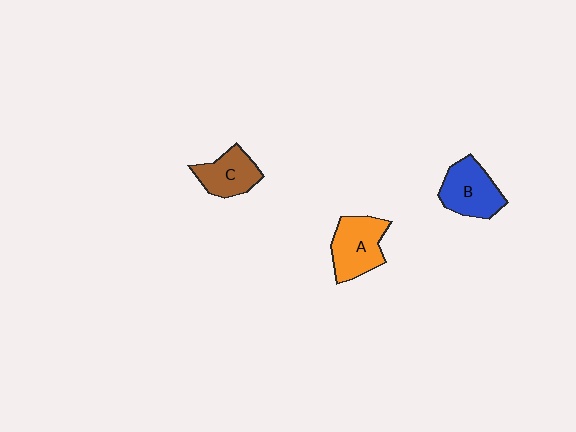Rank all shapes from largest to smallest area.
From largest to smallest: A (orange), B (blue), C (brown).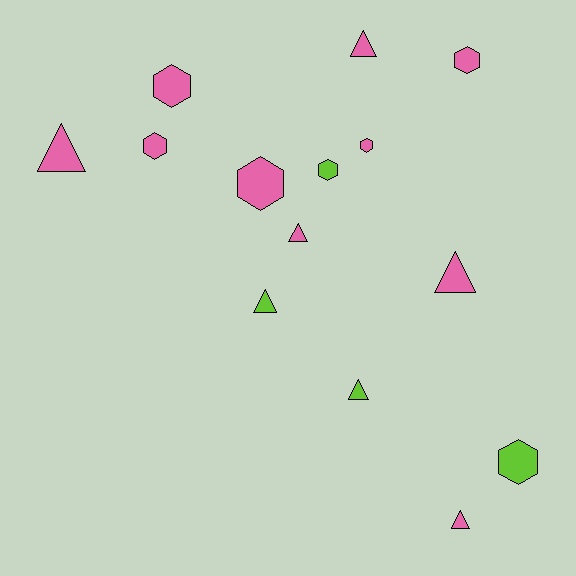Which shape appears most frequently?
Hexagon, with 7 objects.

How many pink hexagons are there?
There are 5 pink hexagons.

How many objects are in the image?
There are 14 objects.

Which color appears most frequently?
Pink, with 10 objects.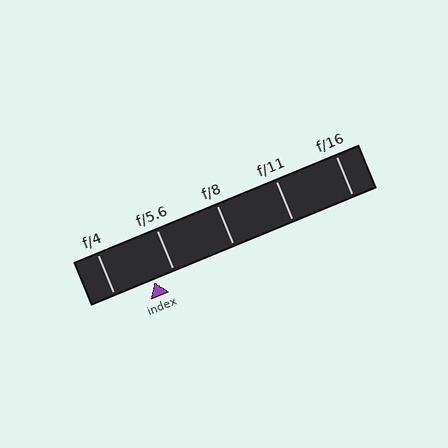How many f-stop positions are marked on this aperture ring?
There are 5 f-stop positions marked.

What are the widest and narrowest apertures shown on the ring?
The widest aperture shown is f/4 and the narrowest is f/16.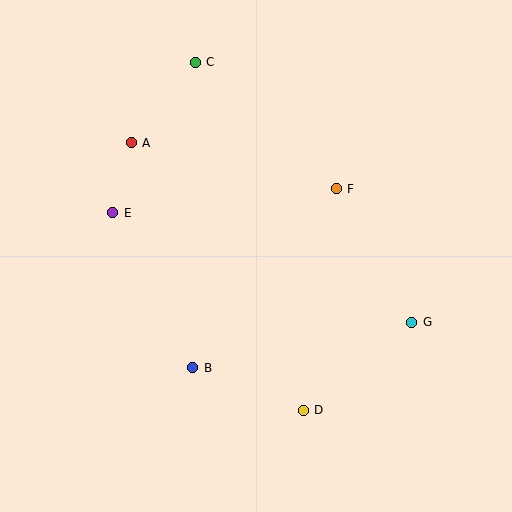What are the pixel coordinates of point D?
Point D is at (303, 410).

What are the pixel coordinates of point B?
Point B is at (193, 368).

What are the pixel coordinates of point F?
Point F is at (336, 189).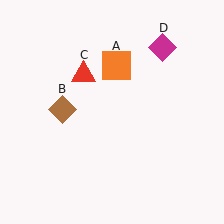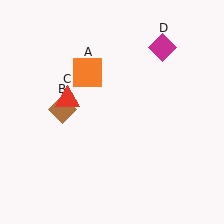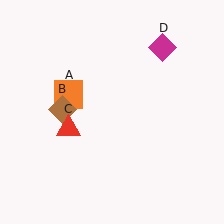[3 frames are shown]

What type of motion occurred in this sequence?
The orange square (object A), red triangle (object C) rotated counterclockwise around the center of the scene.